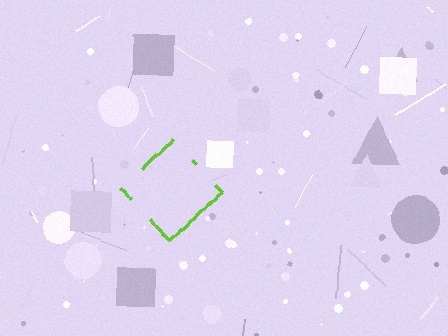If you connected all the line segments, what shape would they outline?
They would outline a diamond.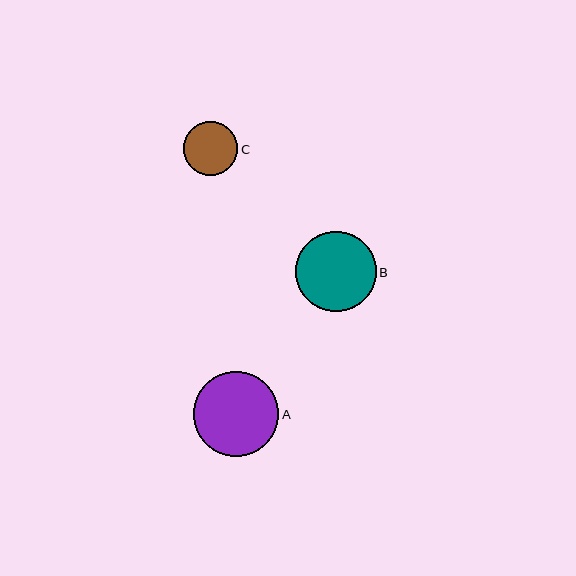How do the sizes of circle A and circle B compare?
Circle A and circle B are approximately the same size.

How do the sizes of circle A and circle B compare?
Circle A and circle B are approximately the same size.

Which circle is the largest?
Circle A is the largest with a size of approximately 85 pixels.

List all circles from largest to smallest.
From largest to smallest: A, B, C.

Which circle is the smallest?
Circle C is the smallest with a size of approximately 54 pixels.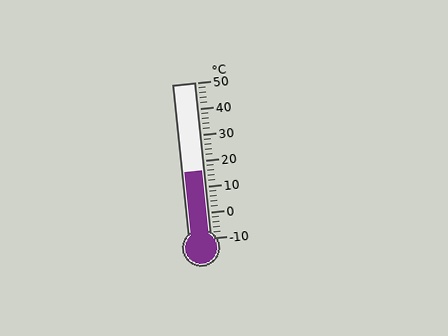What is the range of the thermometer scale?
The thermometer scale ranges from -10°C to 50°C.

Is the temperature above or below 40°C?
The temperature is below 40°C.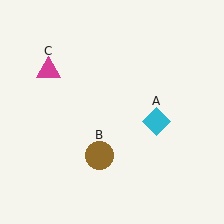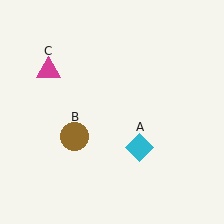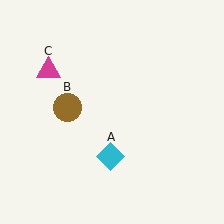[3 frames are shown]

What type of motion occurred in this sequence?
The cyan diamond (object A), brown circle (object B) rotated clockwise around the center of the scene.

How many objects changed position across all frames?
2 objects changed position: cyan diamond (object A), brown circle (object B).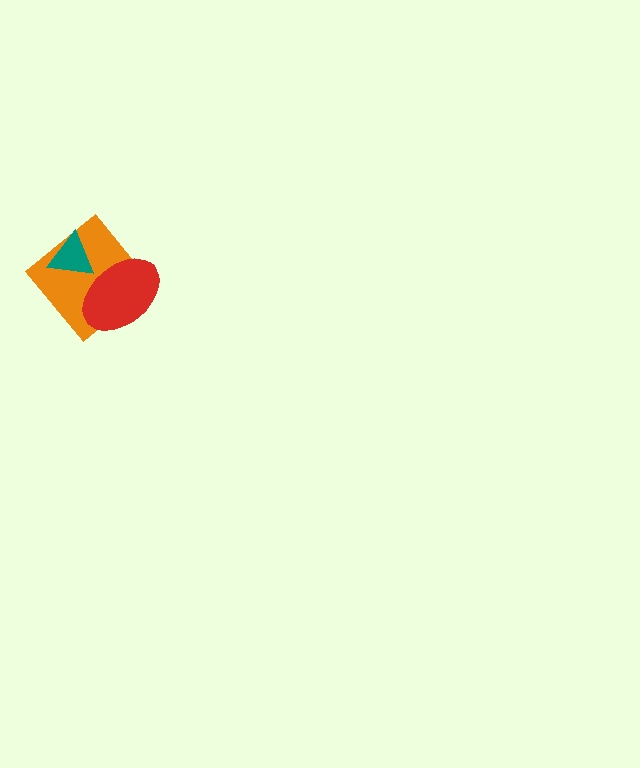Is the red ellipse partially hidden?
Yes, it is partially covered by another shape.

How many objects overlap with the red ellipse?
2 objects overlap with the red ellipse.